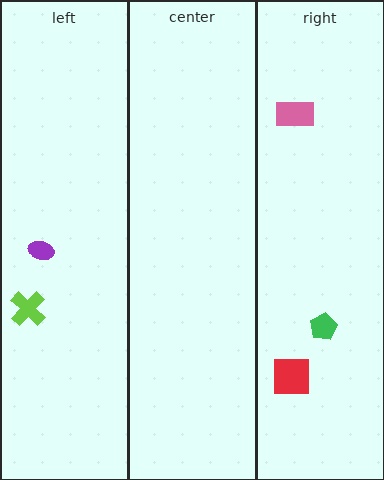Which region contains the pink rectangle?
The right region.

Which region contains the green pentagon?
The right region.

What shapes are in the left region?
The purple ellipse, the lime cross.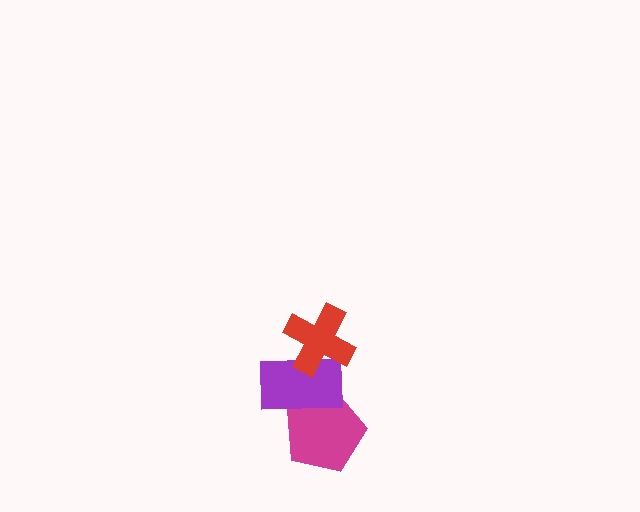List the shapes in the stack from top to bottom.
From top to bottom: the red cross, the purple rectangle, the magenta pentagon.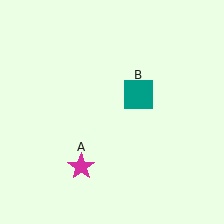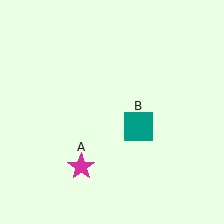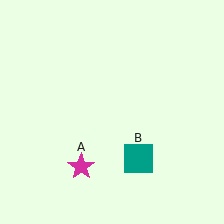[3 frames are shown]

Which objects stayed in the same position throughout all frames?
Magenta star (object A) remained stationary.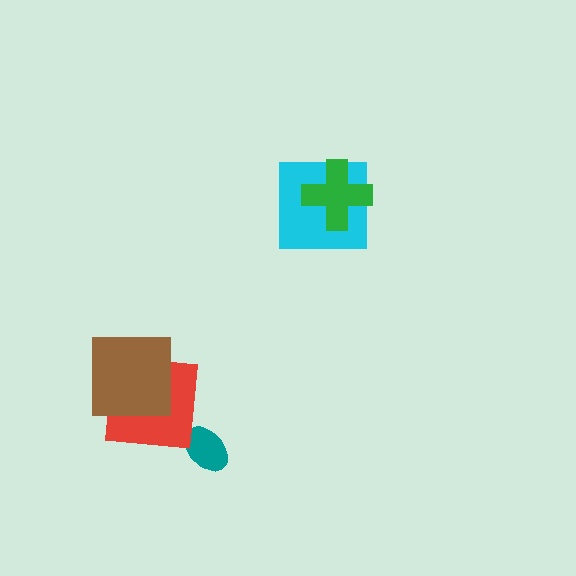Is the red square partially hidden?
Yes, it is partially covered by another shape.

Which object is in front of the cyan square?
The green cross is in front of the cyan square.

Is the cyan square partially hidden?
Yes, it is partially covered by another shape.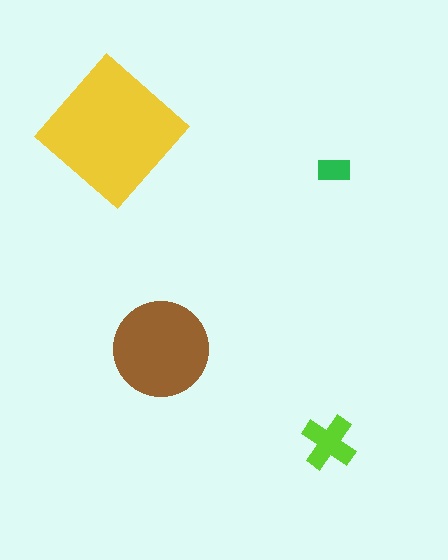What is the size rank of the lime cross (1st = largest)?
3rd.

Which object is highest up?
The yellow diamond is topmost.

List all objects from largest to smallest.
The yellow diamond, the brown circle, the lime cross, the green rectangle.